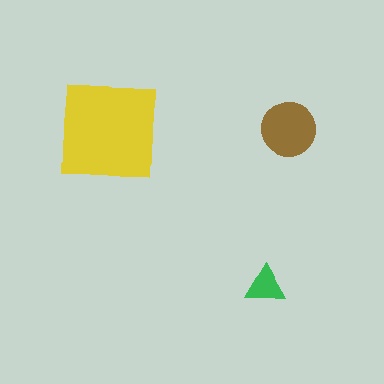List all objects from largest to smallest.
The yellow square, the brown circle, the green triangle.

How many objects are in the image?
There are 3 objects in the image.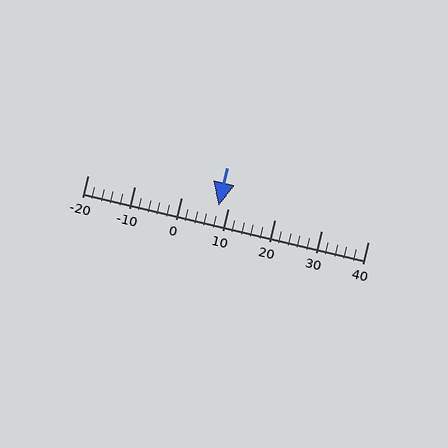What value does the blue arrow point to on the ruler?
The blue arrow points to approximately 8.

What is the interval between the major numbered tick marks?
The major tick marks are spaced 10 units apart.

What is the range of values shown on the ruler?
The ruler shows values from -20 to 40.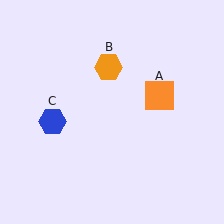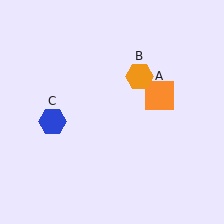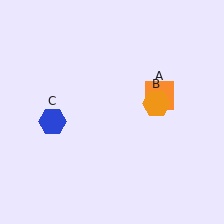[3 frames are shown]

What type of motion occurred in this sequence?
The orange hexagon (object B) rotated clockwise around the center of the scene.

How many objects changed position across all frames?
1 object changed position: orange hexagon (object B).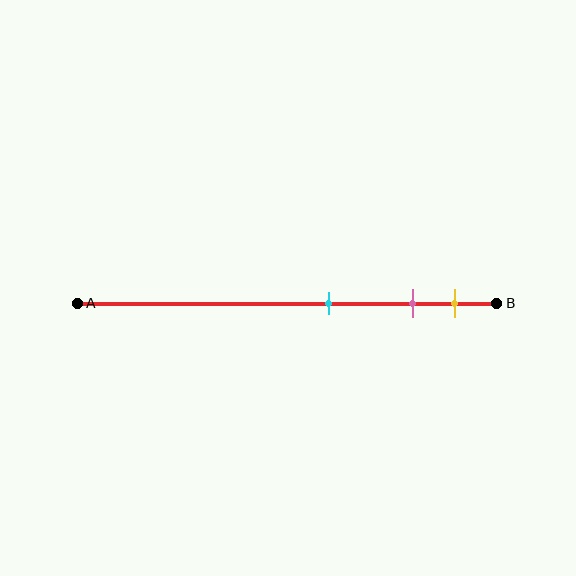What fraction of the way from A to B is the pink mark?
The pink mark is approximately 80% (0.8) of the way from A to B.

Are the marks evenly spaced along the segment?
No, the marks are not evenly spaced.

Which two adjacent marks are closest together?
The pink and yellow marks are the closest adjacent pair.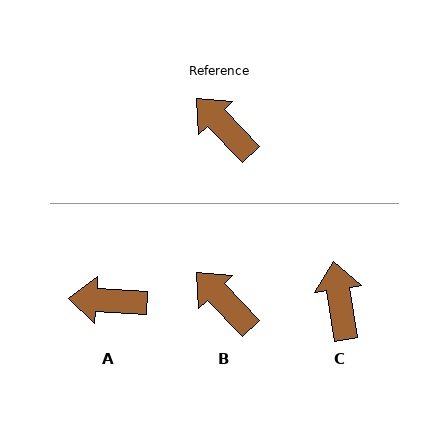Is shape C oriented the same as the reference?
No, it is off by about 35 degrees.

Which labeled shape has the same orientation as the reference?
B.